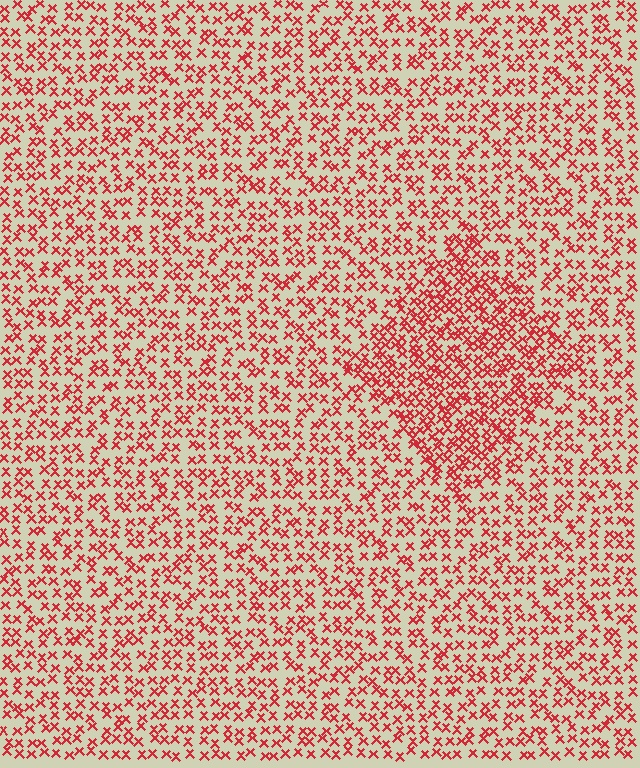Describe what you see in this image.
The image contains small red elements arranged at two different densities. A diamond-shaped region is visible where the elements are more densely packed than the surrounding area.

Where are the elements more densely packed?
The elements are more densely packed inside the diamond boundary.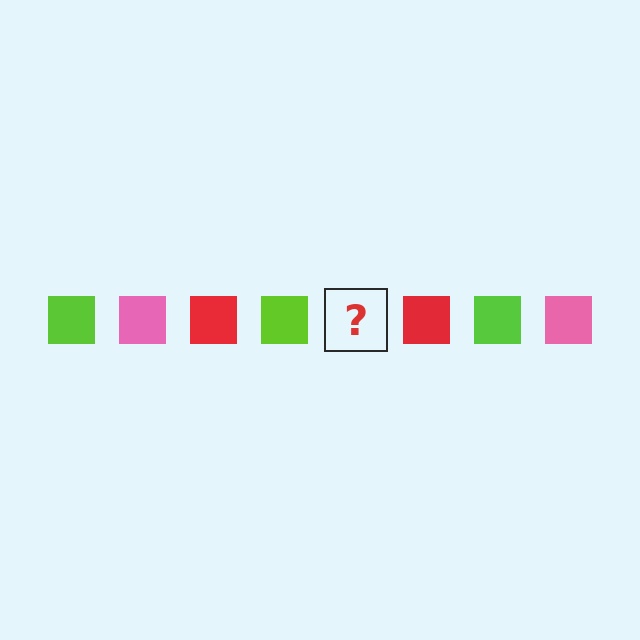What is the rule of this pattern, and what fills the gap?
The rule is that the pattern cycles through lime, pink, red squares. The gap should be filled with a pink square.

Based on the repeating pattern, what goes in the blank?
The blank should be a pink square.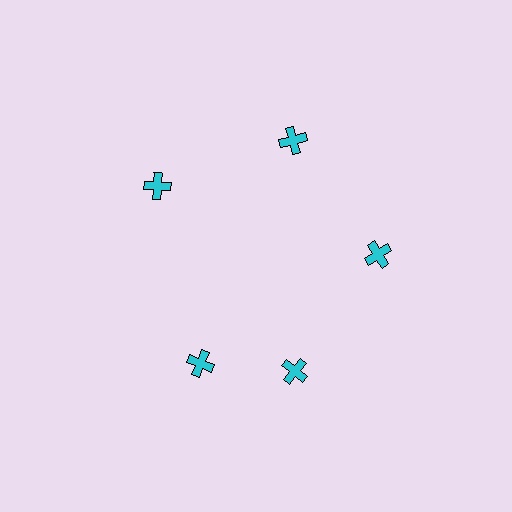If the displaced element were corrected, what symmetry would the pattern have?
It would have 5-fold rotational symmetry — the pattern would map onto itself every 72 degrees.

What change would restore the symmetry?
The symmetry would be restored by rotating it back into even spacing with its neighbors so that all 5 crosses sit at equal angles and equal distance from the center.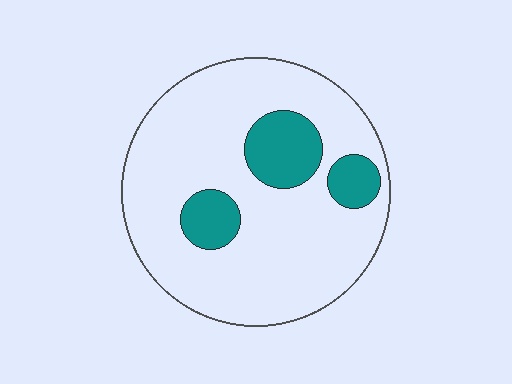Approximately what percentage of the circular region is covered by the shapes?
Approximately 20%.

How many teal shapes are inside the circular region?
3.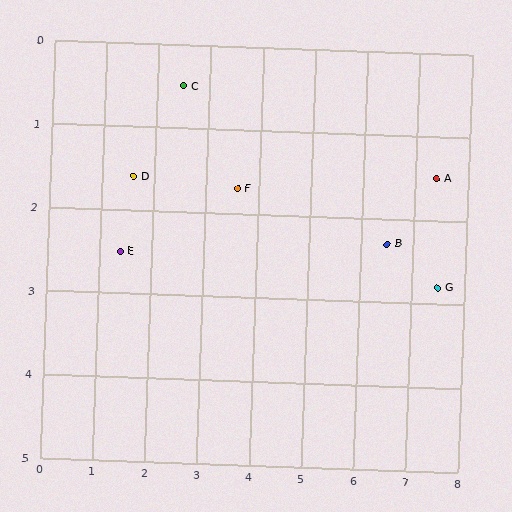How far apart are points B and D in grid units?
Points B and D are about 4.9 grid units apart.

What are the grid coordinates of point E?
Point E is at approximately (1.4, 2.5).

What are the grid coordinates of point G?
Point G is at approximately (7.5, 2.8).